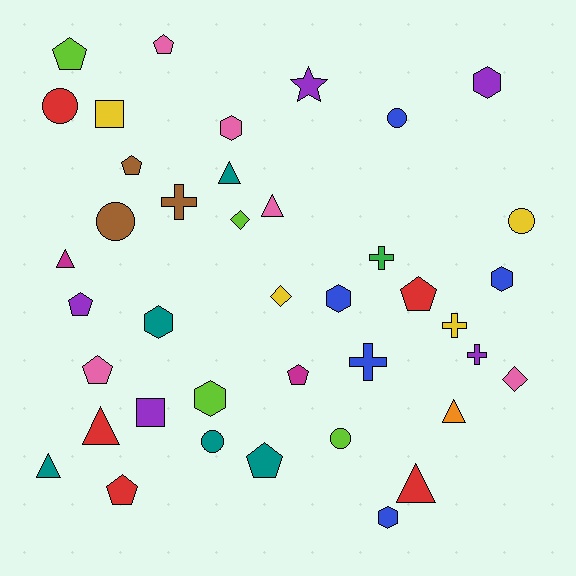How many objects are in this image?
There are 40 objects.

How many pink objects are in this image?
There are 5 pink objects.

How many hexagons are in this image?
There are 7 hexagons.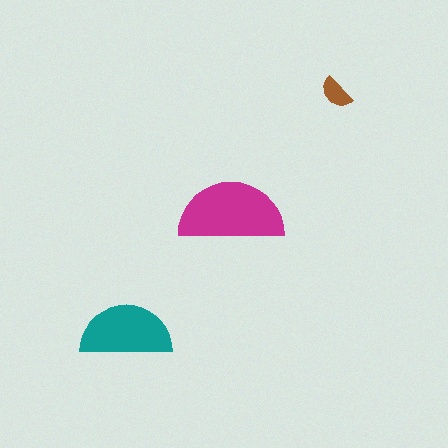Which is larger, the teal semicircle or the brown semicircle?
The teal one.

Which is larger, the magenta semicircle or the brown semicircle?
The magenta one.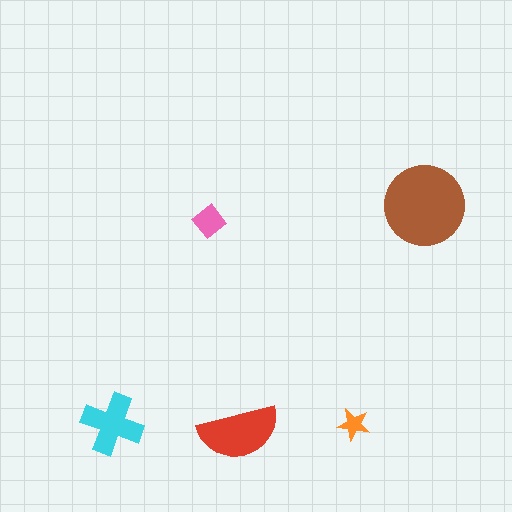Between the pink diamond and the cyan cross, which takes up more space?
The cyan cross.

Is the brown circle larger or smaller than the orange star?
Larger.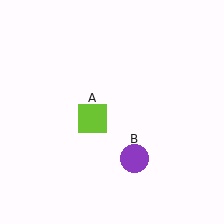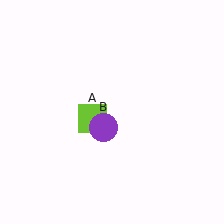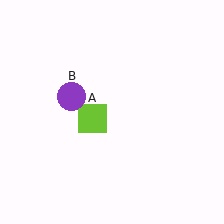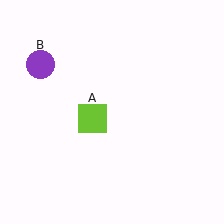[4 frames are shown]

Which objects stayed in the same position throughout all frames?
Lime square (object A) remained stationary.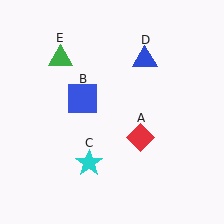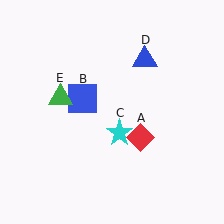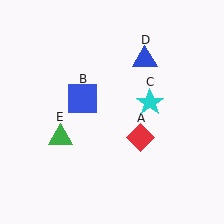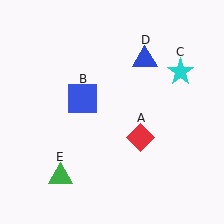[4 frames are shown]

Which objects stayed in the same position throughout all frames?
Red diamond (object A) and blue square (object B) and blue triangle (object D) remained stationary.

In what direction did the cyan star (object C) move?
The cyan star (object C) moved up and to the right.